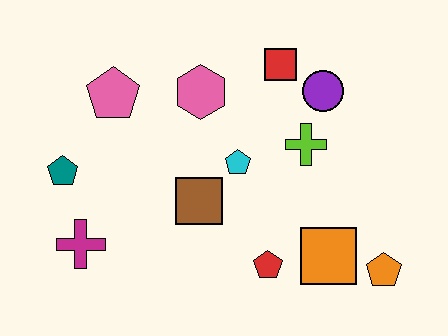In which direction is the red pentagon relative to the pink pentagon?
The red pentagon is below the pink pentagon.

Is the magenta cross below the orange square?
No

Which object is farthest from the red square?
The magenta cross is farthest from the red square.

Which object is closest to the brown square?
The cyan pentagon is closest to the brown square.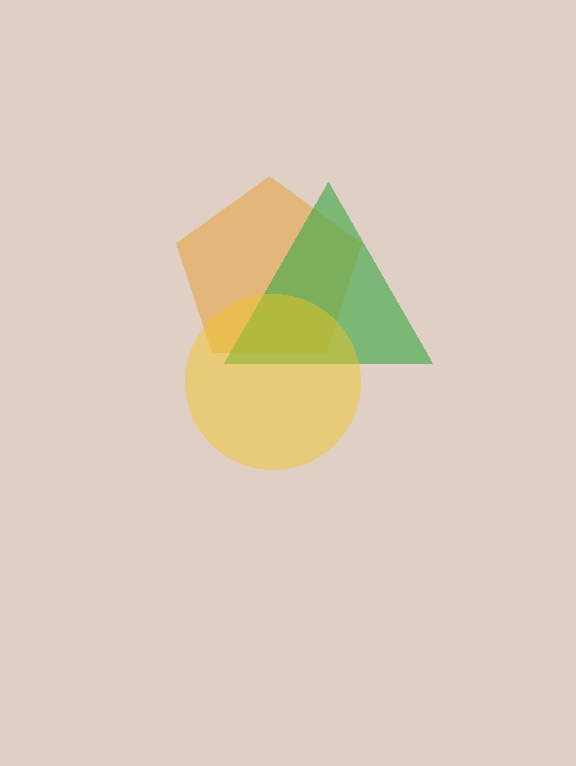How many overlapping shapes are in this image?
There are 3 overlapping shapes in the image.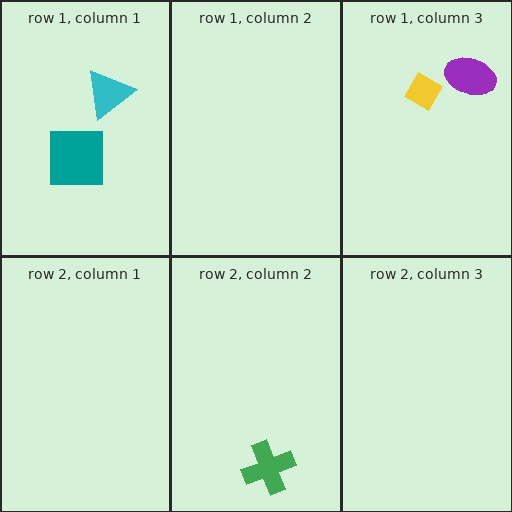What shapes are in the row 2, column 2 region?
The green cross.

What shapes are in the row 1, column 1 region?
The cyan triangle, the teal square.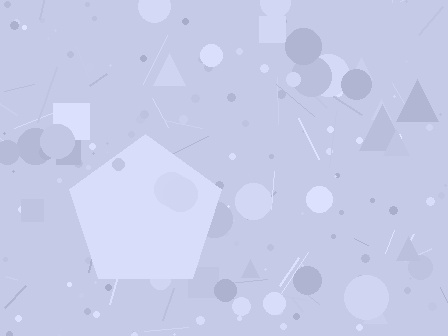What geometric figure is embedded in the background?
A pentagon is embedded in the background.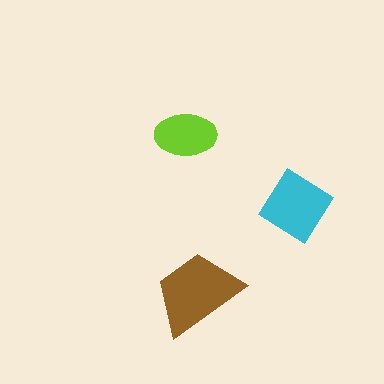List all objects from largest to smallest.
The brown trapezoid, the cyan diamond, the lime ellipse.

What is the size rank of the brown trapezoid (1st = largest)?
1st.